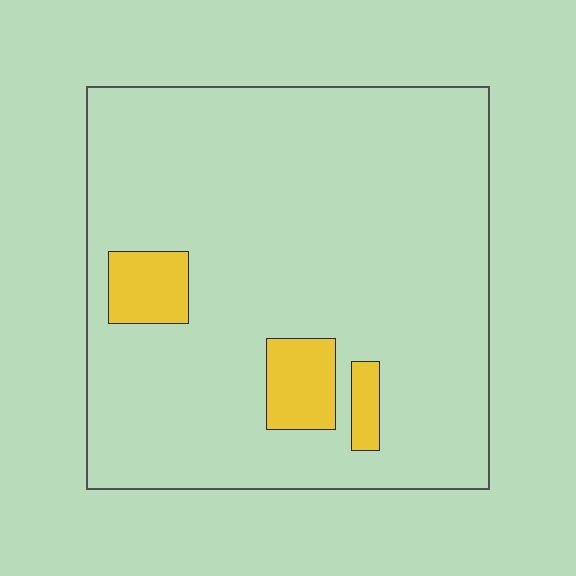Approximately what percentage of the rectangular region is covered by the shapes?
Approximately 10%.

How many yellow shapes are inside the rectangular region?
3.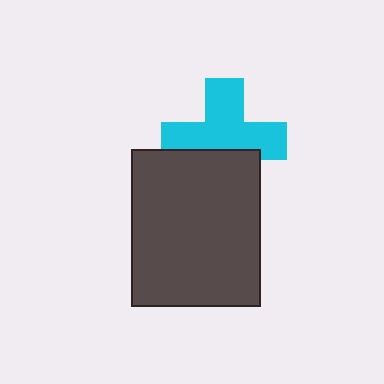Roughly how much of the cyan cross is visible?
Most of it is visible (roughly 67%).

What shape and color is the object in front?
The object in front is a dark gray rectangle.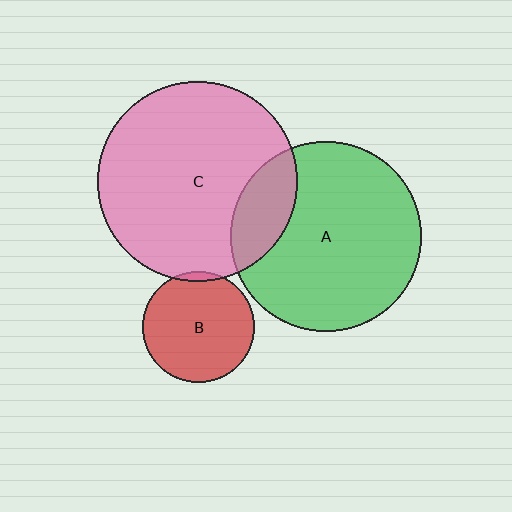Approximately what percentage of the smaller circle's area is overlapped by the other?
Approximately 5%.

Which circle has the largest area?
Circle C (pink).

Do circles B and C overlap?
Yes.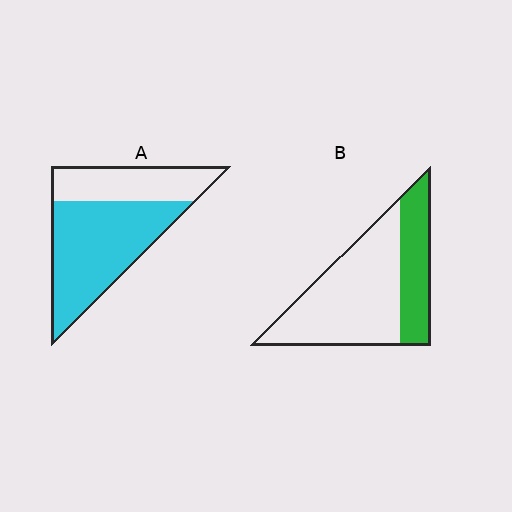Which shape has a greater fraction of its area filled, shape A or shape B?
Shape A.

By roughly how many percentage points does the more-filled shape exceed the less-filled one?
By roughly 35 percentage points (A over B).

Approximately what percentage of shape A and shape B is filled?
A is approximately 65% and B is approximately 30%.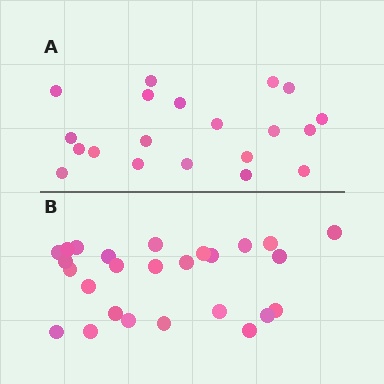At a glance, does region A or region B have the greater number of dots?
Region B (the bottom region) has more dots.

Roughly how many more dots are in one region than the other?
Region B has about 6 more dots than region A.